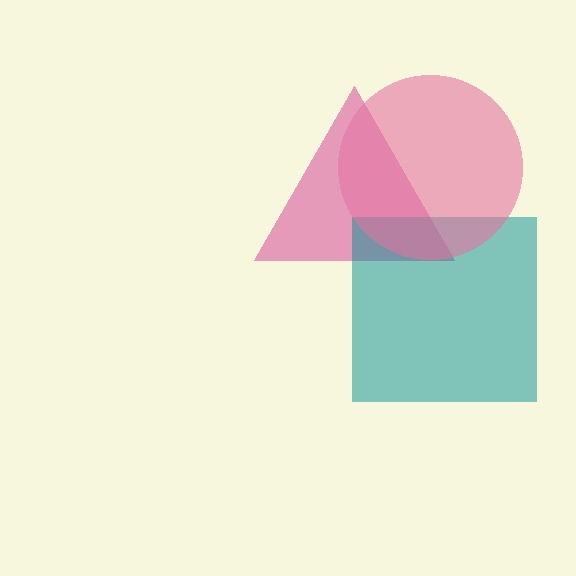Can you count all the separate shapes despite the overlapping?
Yes, there are 3 separate shapes.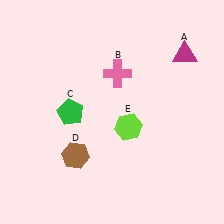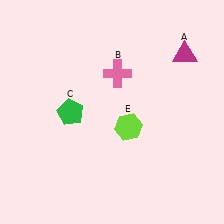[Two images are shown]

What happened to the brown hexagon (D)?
The brown hexagon (D) was removed in Image 2. It was in the bottom-left area of Image 1.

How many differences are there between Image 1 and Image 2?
There is 1 difference between the two images.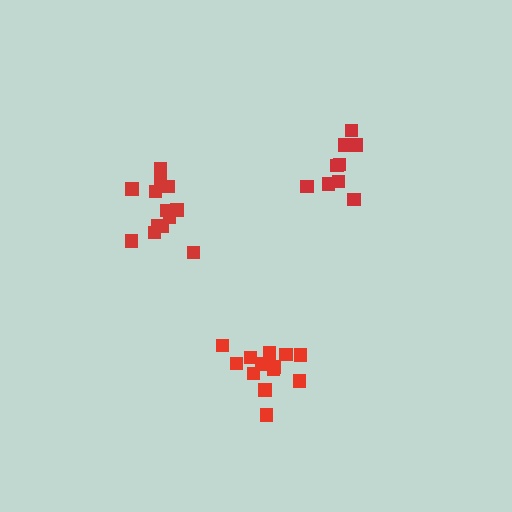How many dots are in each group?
Group 1: 13 dots, Group 2: 13 dots, Group 3: 9 dots (35 total).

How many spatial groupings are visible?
There are 3 spatial groupings.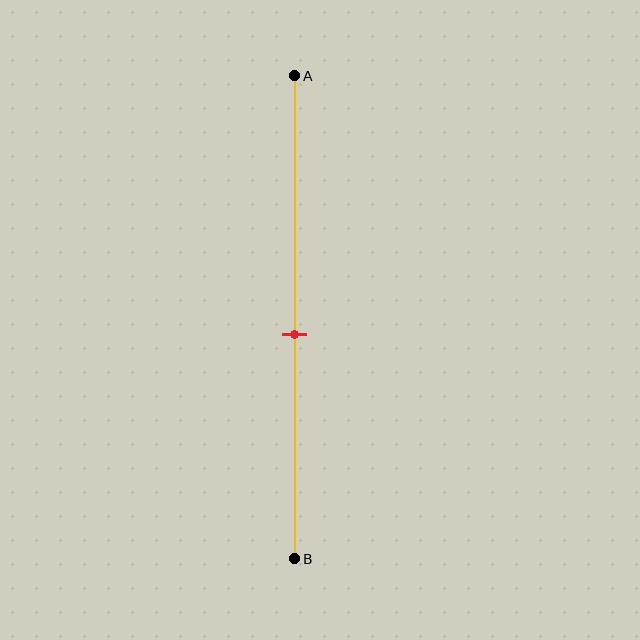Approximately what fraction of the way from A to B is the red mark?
The red mark is approximately 55% of the way from A to B.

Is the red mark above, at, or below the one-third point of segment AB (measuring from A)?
The red mark is below the one-third point of segment AB.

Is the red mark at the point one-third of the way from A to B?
No, the mark is at about 55% from A, not at the 33% one-third point.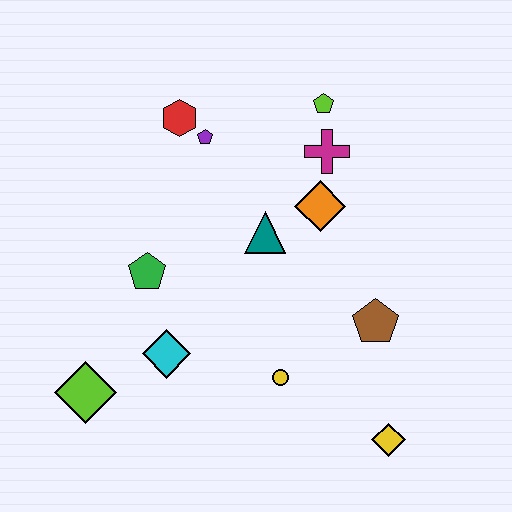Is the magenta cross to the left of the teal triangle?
No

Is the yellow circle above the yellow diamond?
Yes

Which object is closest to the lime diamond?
The cyan diamond is closest to the lime diamond.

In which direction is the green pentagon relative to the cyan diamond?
The green pentagon is above the cyan diamond.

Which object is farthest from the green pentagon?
The yellow diamond is farthest from the green pentagon.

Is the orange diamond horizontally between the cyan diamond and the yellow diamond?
Yes